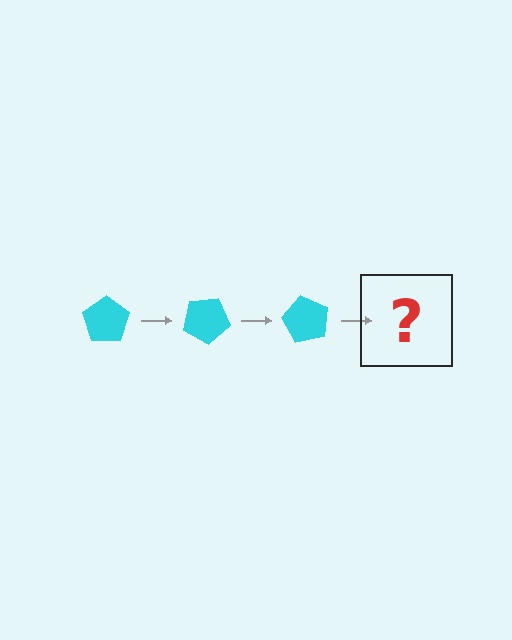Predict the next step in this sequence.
The next step is a cyan pentagon rotated 90 degrees.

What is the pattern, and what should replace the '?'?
The pattern is that the pentagon rotates 30 degrees each step. The '?' should be a cyan pentagon rotated 90 degrees.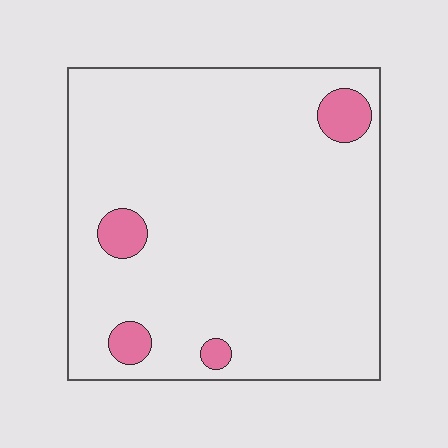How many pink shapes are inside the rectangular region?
4.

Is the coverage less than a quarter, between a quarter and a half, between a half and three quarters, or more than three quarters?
Less than a quarter.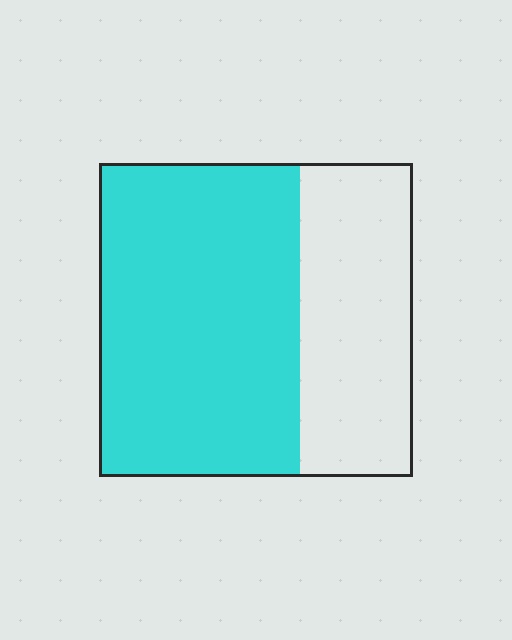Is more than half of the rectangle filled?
Yes.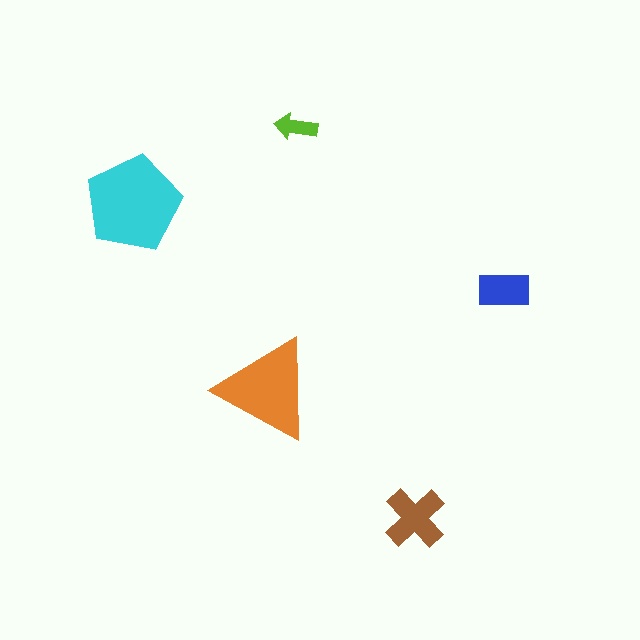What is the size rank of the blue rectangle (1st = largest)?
4th.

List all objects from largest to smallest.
The cyan pentagon, the orange triangle, the brown cross, the blue rectangle, the lime arrow.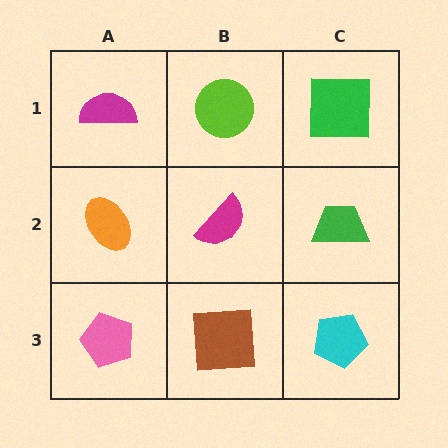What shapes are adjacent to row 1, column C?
A green trapezoid (row 2, column C), a lime circle (row 1, column B).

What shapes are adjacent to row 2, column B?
A lime circle (row 1, column B), a brown square (row 3, column B), an orange ellipse (row 2, column A), a green trapezoid (row 2, column C).